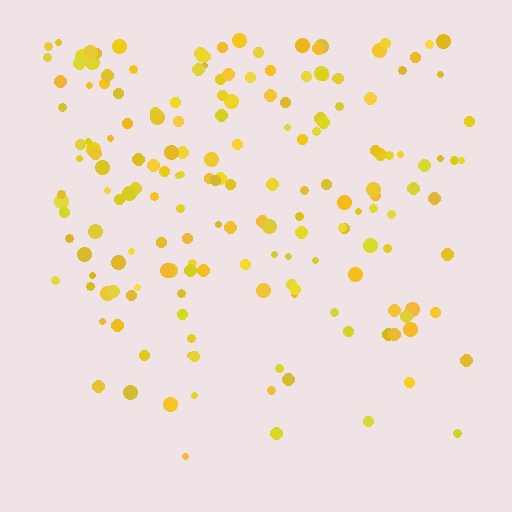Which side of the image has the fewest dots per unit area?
The bottom.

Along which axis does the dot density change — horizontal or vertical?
Vertical.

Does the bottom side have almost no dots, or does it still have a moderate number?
Still a moderate number, just noticeably fewer than the top.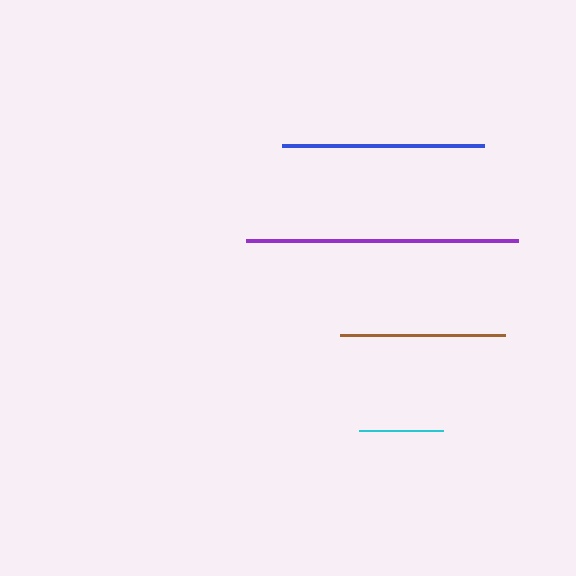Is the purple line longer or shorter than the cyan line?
The purple line is longer than the cyan line.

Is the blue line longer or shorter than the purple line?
The purple line is longer than the blue line.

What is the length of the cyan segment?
The cyan segment is approximately 84 pixels long.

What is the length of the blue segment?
The blue segment is approximately 202 pixels long.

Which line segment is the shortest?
The cyan line is the shortest at approximately 84 pixels.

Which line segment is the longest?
The purple line is the longest at approximately 272 pixels.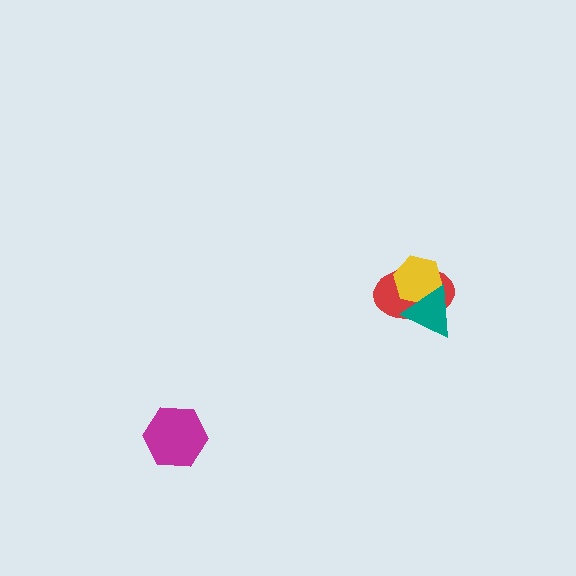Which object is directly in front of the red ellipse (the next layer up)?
The yellow hexagon is directly in front of the red ellipse.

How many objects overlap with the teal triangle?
2 objects overlap with the teal triangle.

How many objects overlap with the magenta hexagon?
0 objects overlap with the magenta hexagon.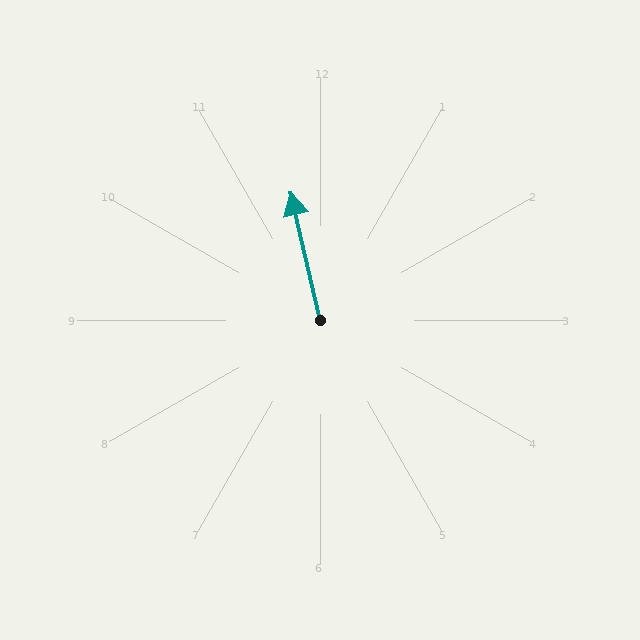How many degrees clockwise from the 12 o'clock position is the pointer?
Approximately 347 degrees.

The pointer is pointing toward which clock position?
Roughly 12 o'clock.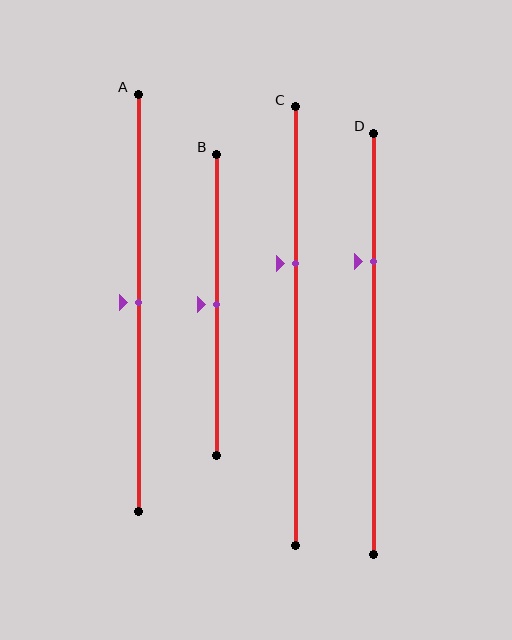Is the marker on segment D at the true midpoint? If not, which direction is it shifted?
No, the marker on segment D is shifted upward by about 19% of the segment length.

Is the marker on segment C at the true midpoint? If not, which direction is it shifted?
No, the marker on segment C is shifted upward by about 14% of the segment length.